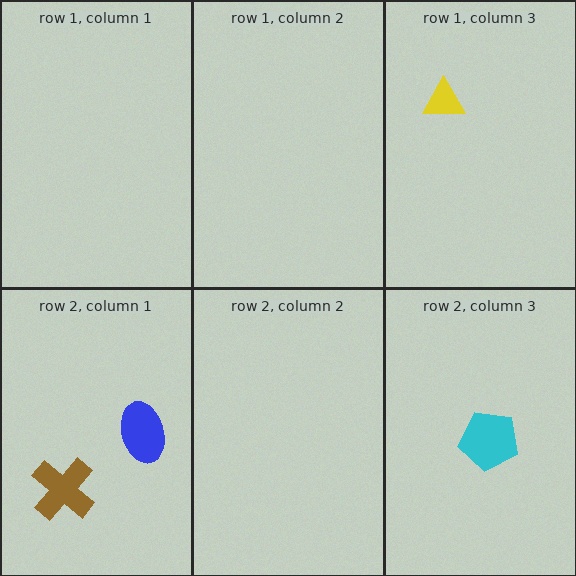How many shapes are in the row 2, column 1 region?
2.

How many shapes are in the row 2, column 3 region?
1.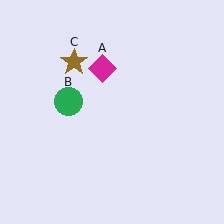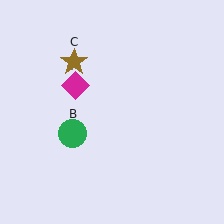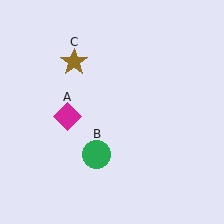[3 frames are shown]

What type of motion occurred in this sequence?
The magenta diamond (object A), green circle (object B) rotated counterclockwise around the center of the scene.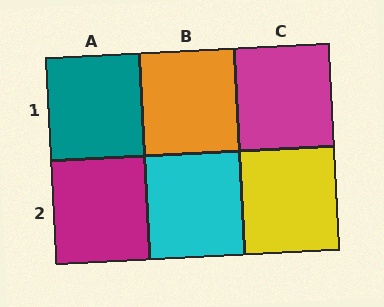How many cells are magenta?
2 cells are magenta.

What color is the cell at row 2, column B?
Cyan.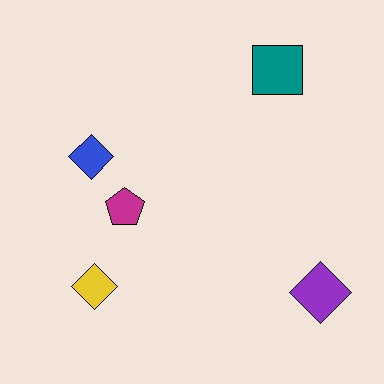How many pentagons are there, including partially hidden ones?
There is 1 pentagon.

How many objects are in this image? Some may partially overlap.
There are 5 objects.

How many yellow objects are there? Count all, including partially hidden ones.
There is 1 yellow object.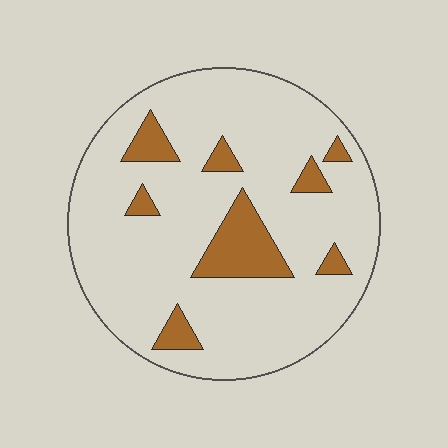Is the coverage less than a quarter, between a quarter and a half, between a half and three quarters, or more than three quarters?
Less than a quarter.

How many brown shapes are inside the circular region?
8.